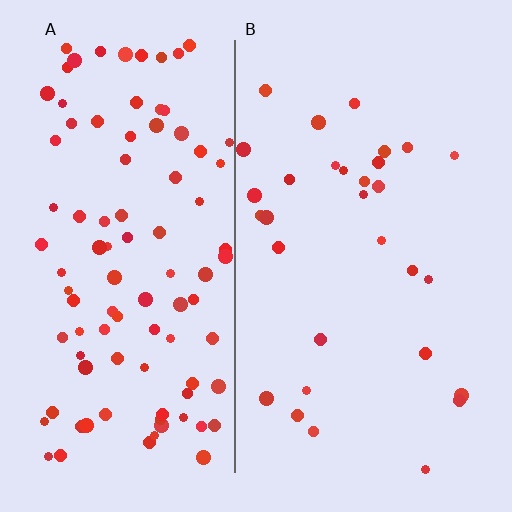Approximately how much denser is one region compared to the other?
Approximately 3.1× — region A over region B.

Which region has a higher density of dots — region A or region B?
A (the left).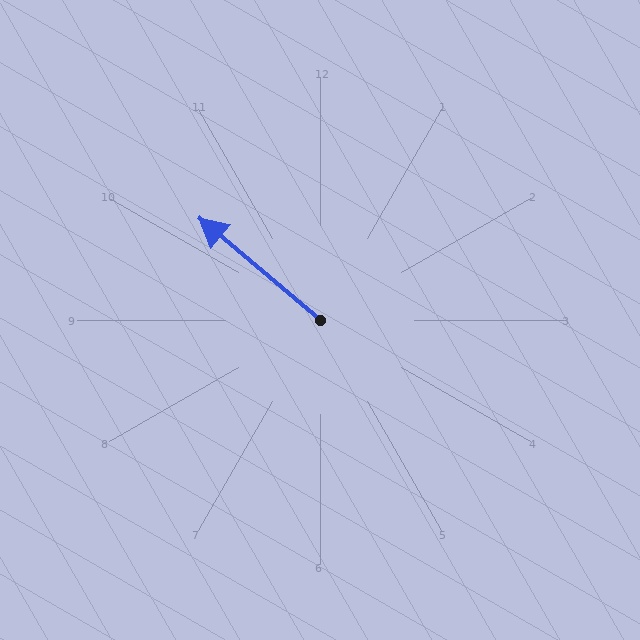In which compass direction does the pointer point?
Northwest.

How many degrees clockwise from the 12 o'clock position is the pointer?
Approximately 310 degrees.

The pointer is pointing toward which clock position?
Roughly 10 o'clock.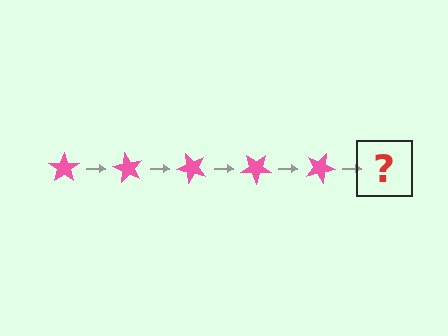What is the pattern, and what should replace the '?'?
The pattern is that the star rotates 60 degrees each step. The '?' should be a pink star rotated 300 degrees.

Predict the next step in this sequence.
The next step is a pink star rotated 300 degrees.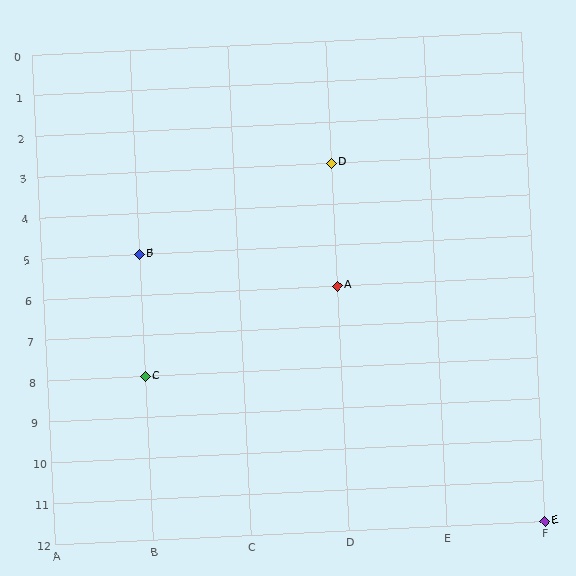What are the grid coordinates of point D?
Point D is at grid coordinates (D, 3).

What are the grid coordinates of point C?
Point C is at grid coordinates (B, 8).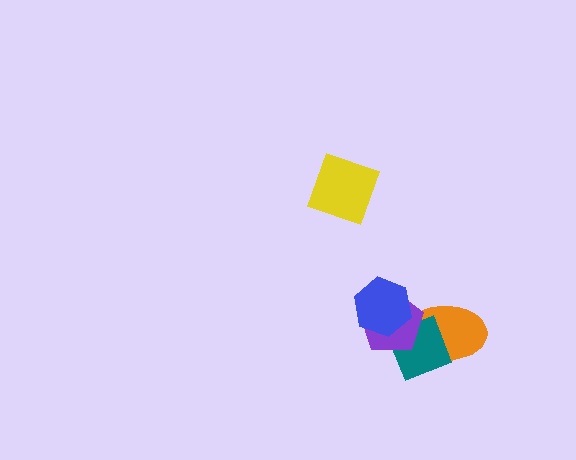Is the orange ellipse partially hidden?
Yes, it is partially covered by another shape.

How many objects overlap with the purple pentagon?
3 objects overlap with the purple pentagon.